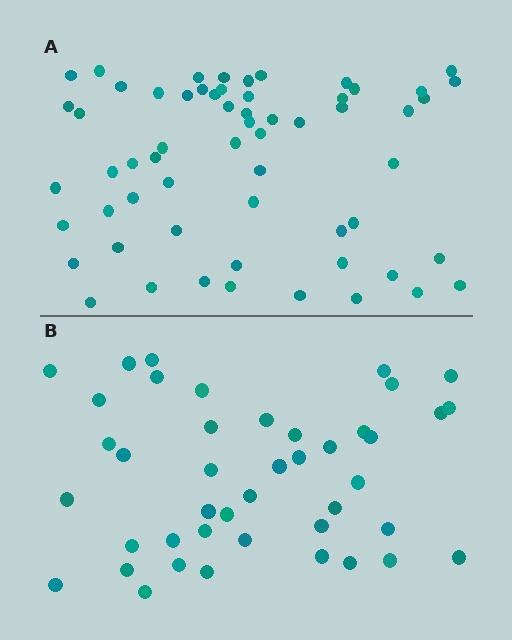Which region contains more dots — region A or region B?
Region A (the top region) has more dots.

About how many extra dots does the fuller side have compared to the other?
Region A has approximately 15 more dots than region B.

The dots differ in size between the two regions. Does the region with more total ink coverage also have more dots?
No. Region B has more total ink coverage because its dots are larger, but region A actually contains more individual dots. Total area can be misleading — the number of items is what matters here.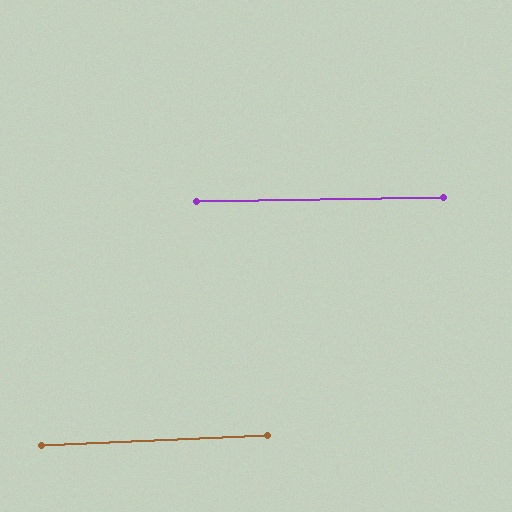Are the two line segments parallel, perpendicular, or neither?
Parallel — their directions differ by only 1.6°.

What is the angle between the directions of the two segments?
Approximately 2 degrees.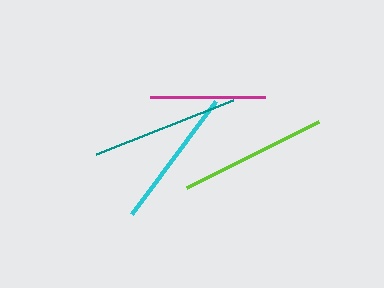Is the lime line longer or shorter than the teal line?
The lime line is longer than the teal line.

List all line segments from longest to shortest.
From longest to shortest: lime, teal, cyan, magenta.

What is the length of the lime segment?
The lime segment is approximately 148 pixels long.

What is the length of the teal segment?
The teal segment is approximately 148 pixels long.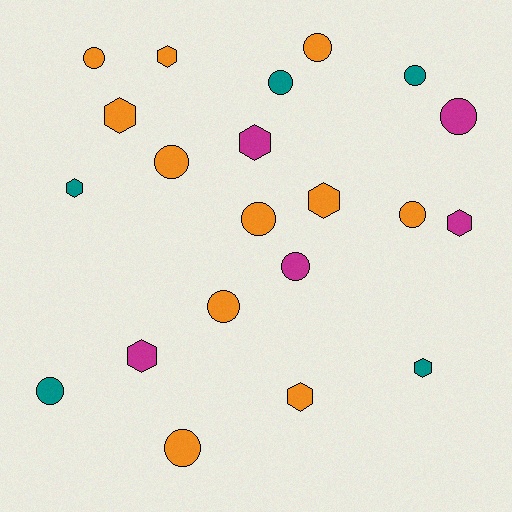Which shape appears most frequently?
Circle, with 12 objects.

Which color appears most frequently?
Orange, with 11 objects.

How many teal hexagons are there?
There are 2 teal hexagons.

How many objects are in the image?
There are 21 objects.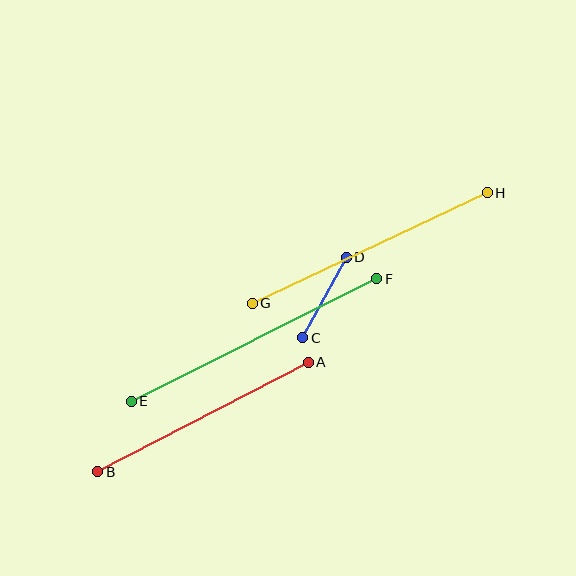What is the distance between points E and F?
The distance is approximately 275 pixels.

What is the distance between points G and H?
The distance is approximately 259 pixels.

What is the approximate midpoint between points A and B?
The midpoint is at approximately (203, 417) pixels.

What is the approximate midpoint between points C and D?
The midpoint is at approximately (324, 298) pixels.